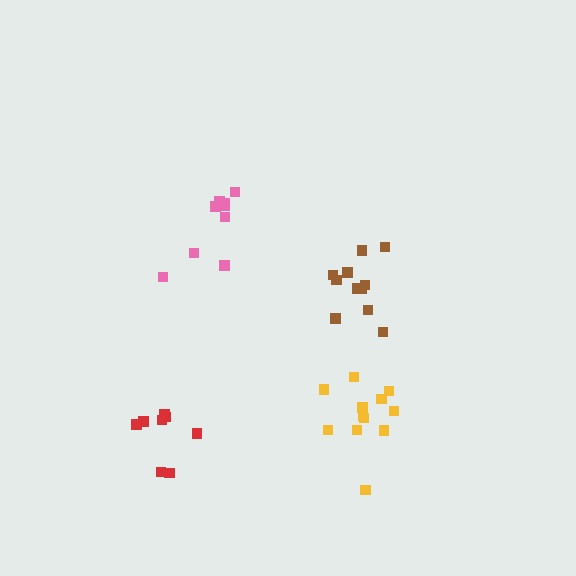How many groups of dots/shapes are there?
There are 4 groups.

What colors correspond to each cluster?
The clusters are colored: red, brown, yellow, pink.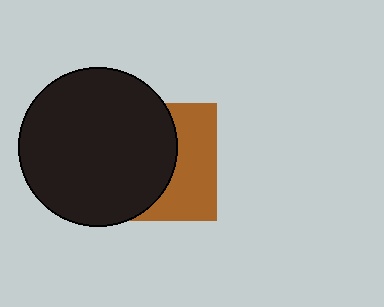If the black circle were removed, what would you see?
You would see the complete brown square.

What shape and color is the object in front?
The object in front is a black circle.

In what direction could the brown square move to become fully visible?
The brown square could move right. That would shift it out from behind the black circle entirely.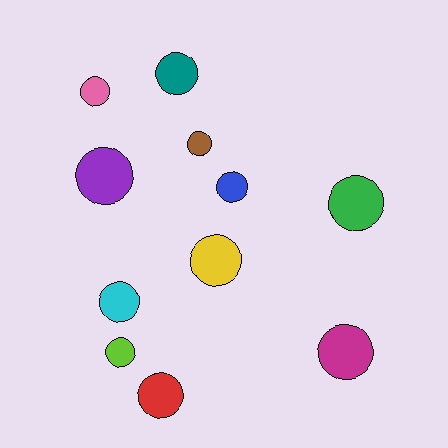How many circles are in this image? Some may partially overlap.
There are 11 circles.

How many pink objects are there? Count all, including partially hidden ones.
There is 1 pink object.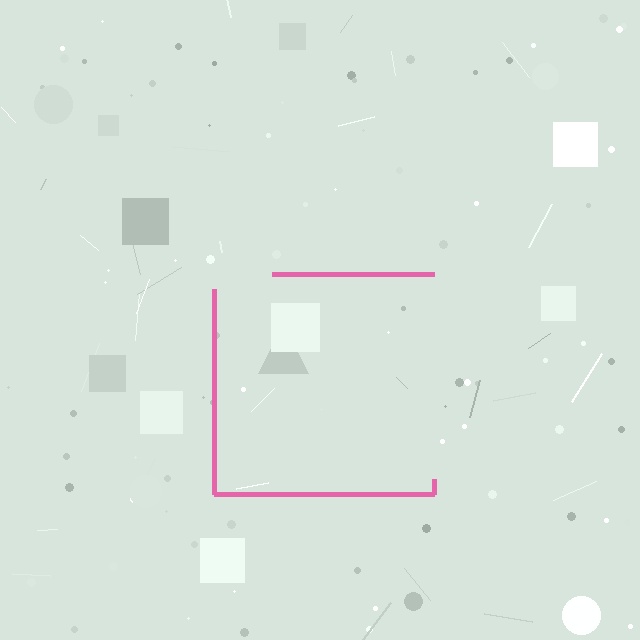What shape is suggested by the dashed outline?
The dashed outline suggests a square.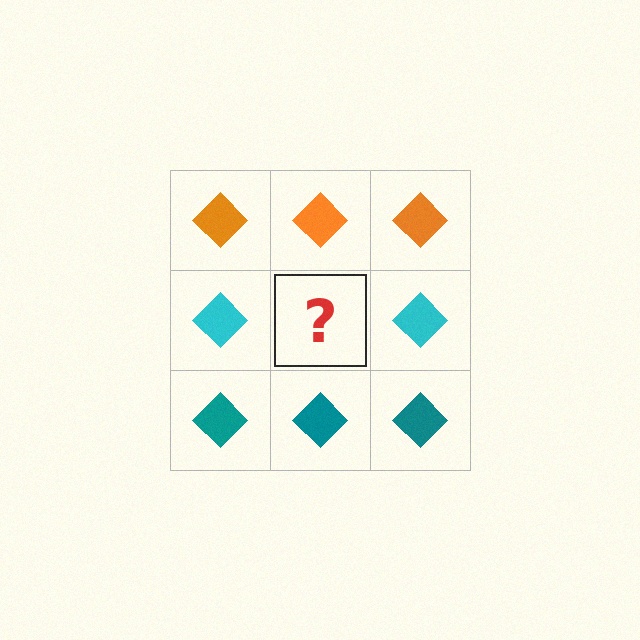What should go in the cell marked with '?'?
The missing cell should contain a cyan diamond.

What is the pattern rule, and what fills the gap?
The rule is that each row has a consistent color. The gap should be filled with a cyan diamond.